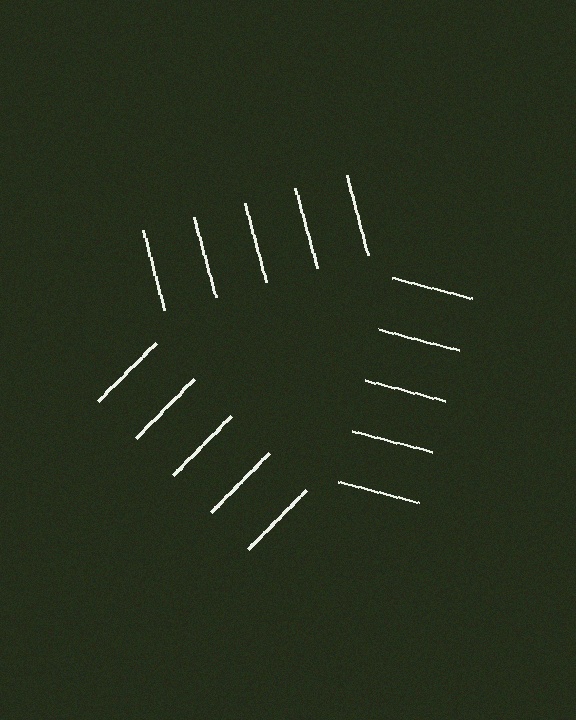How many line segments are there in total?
15 — 5 along each of the 3 edges.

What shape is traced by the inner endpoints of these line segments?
An illusory triangle — the line segments terminate on its edges but no continuous stroke is drawn.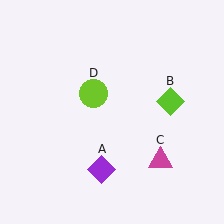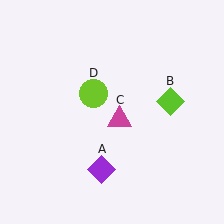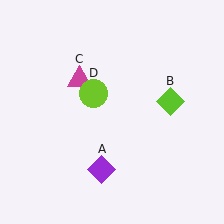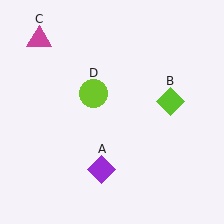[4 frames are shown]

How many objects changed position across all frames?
1 object changed position: magenta triangle (object C).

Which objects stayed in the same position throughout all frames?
Purple diamond (object A) and lime diamond (object B) and lime circle (object D) remained stationary.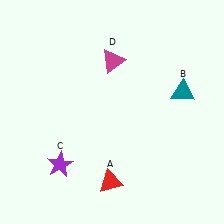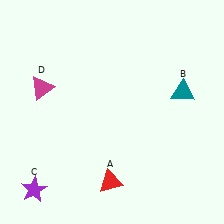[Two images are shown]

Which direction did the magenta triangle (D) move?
The magenta triangle (D) moved left.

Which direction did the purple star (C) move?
The purple star (C) moved left.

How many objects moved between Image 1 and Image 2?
2 objects moved between the two images.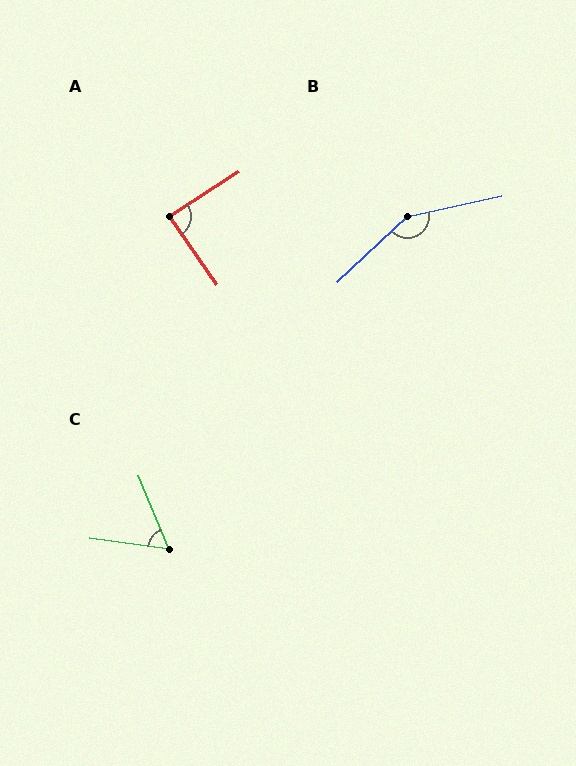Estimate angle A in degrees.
Approximately 89 degrees.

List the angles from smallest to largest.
C (60°), A (89°), B (149°).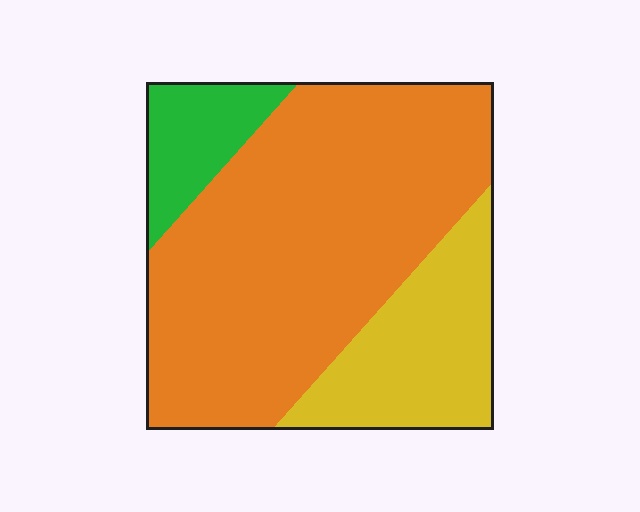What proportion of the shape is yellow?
Yellow covers about 25% of the shape.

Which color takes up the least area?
Green, at roughly 10%.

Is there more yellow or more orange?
Orange.